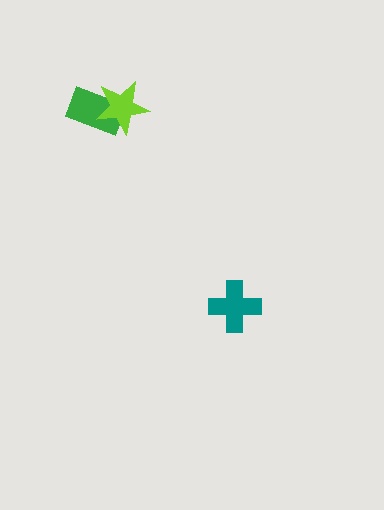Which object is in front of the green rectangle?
The lime star is in front of the green rectangle.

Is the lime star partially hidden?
No, no other shape covers it.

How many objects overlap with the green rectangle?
1 object overlaps with the green rectangle.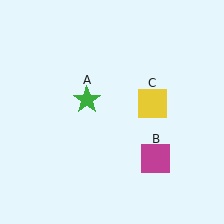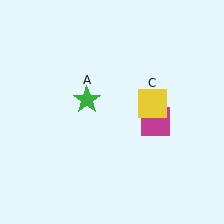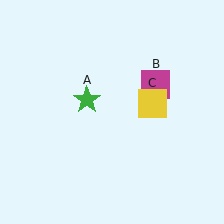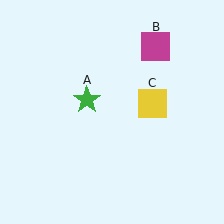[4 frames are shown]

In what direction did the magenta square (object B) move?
The magenta square (object B) moved up.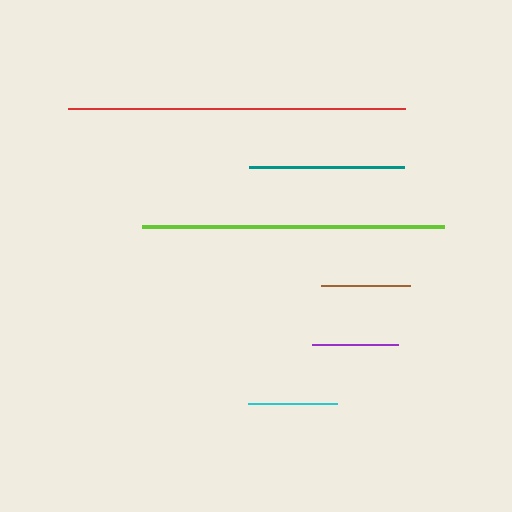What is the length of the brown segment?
The brown segment is approximately 89 pixels long.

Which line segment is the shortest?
The purple line is the shortest at approximately 86 pixels.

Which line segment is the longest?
The red line is the longest at approximately 336 pixels.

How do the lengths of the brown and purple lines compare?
The brown and purple lines are approximately the same length.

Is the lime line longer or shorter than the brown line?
The lime line is longer than the brown line.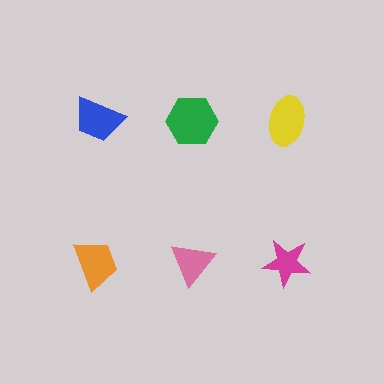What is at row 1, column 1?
A blue trapezoid.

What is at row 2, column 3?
A magenta star.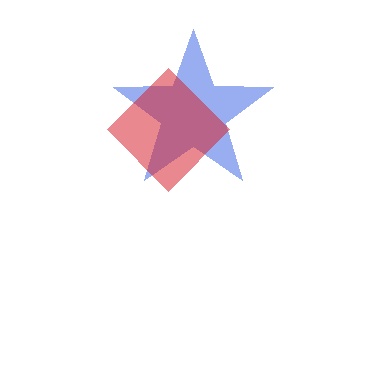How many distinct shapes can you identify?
There are 2 distinct shapes: a blue star, a red diamond.